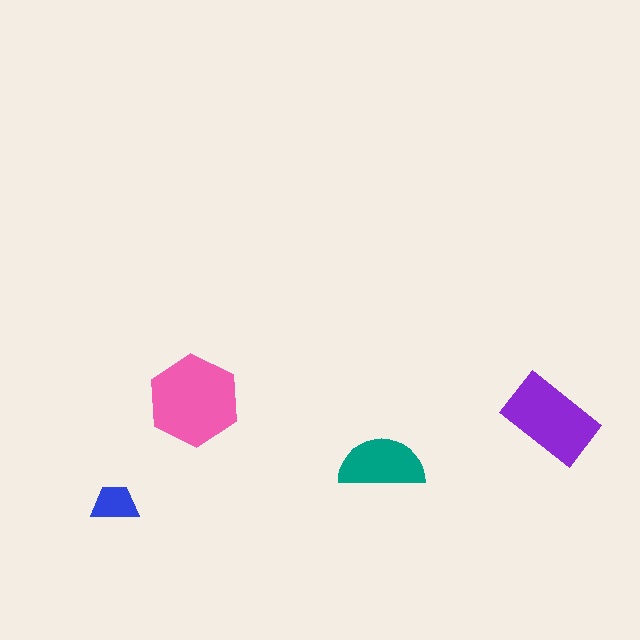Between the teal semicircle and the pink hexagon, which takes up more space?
The pink hexagon.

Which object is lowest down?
The blue trapezoid is bottommost.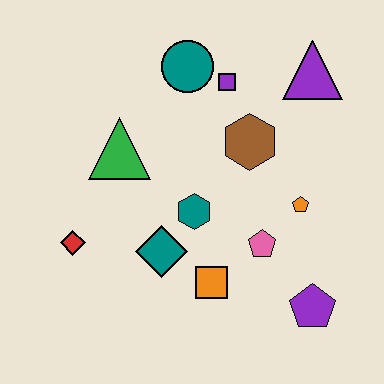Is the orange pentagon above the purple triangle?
No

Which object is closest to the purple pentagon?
The pink pentagon is closest to the purple pentagon.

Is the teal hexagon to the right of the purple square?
No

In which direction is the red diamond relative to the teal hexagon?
The red diamond is to the left of the teal hexagon.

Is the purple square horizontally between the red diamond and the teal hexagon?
No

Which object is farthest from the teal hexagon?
The purple triangle is farthest from the teal hexagon.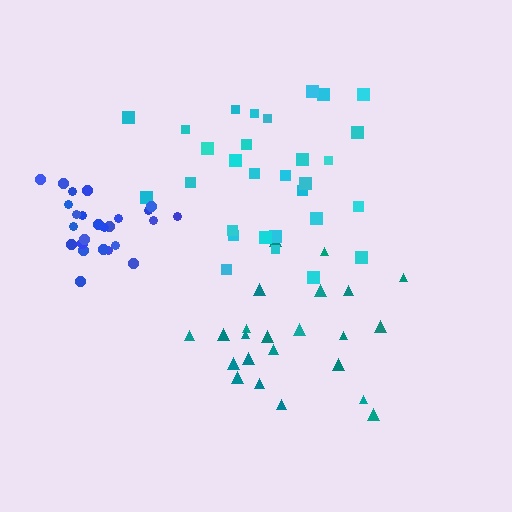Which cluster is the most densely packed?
Blue.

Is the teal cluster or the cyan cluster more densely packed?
Teal.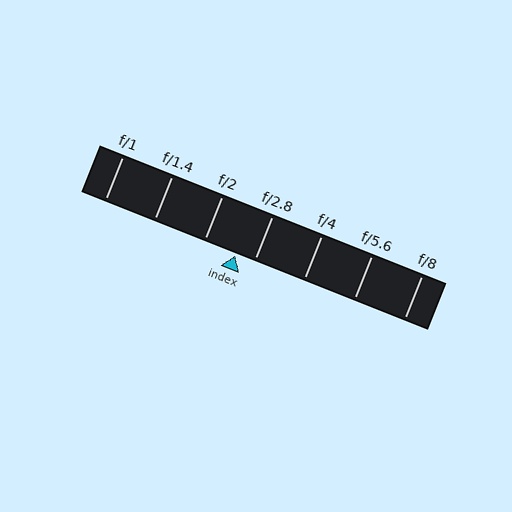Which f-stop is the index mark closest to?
The index mark is closest to f/2.8.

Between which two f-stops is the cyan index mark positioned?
The index mark is between f/2 and f/2.8.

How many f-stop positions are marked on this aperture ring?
There are 7 f-stop positions marked.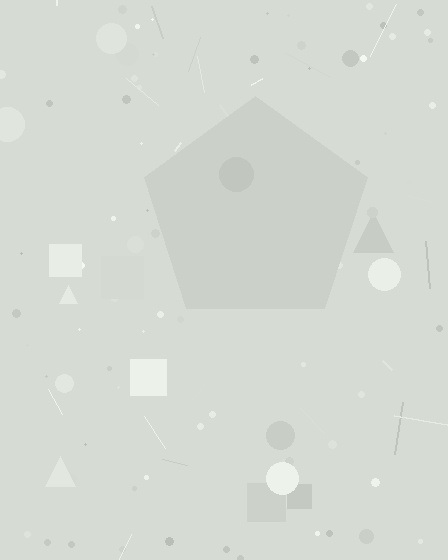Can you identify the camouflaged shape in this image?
The camouflaged shape is a pentagon.